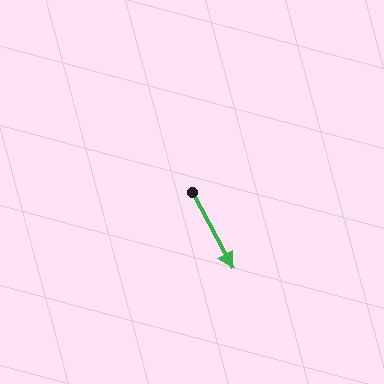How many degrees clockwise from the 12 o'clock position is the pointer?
Approximately 152 degrees.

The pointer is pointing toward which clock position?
Roughly 5 o'clock.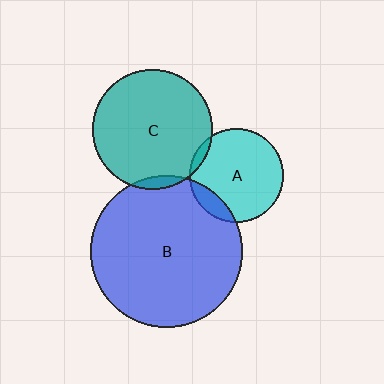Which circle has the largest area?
Circle B (blue).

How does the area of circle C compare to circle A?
Approximately 1.7 times.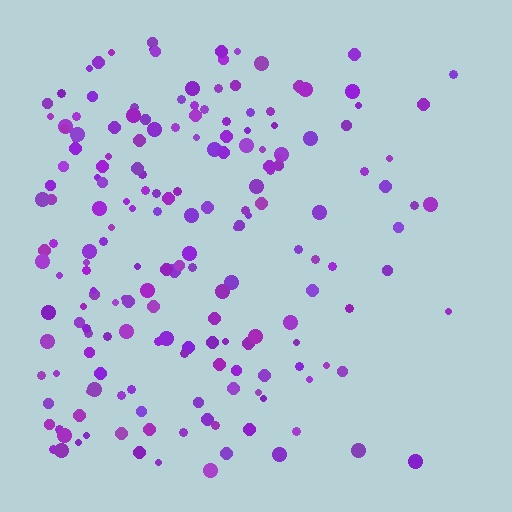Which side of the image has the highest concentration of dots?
The left.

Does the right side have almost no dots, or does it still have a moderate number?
Still a moderate number, just noticeably fewer than the left.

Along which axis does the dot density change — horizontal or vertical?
Horizontal.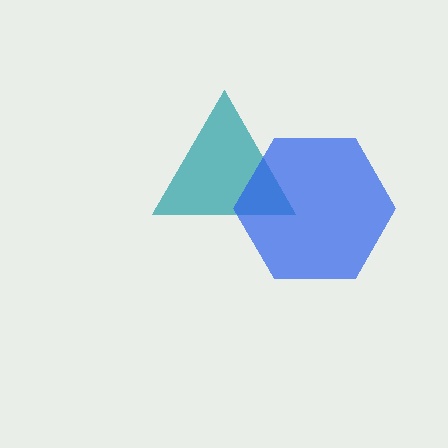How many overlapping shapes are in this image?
There are 2 overlapping shapes in the image.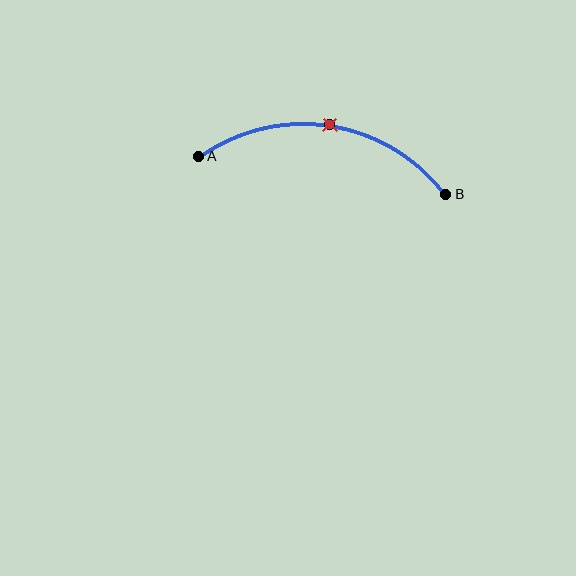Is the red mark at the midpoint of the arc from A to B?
Yes. The red mark lies on the arc at equal arc-length from both A and B — it is the arc midpoint.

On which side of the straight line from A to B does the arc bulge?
The arc bulges above the straight line connecting A and B.